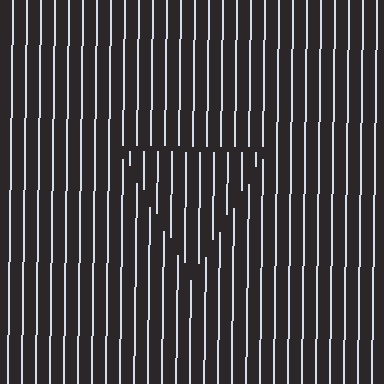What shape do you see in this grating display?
An illusory triangle. The interior of the shape contains the same grating, shifted by half a period — the contour is defined by the phase discontinuity where line-ends from the inner and outer gratings abut.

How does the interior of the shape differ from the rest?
The interior of the shape contains the same grating, shifted by half a period — the contour is defined by the phase discontinuity where line-ends from the inner and outer gratings abut.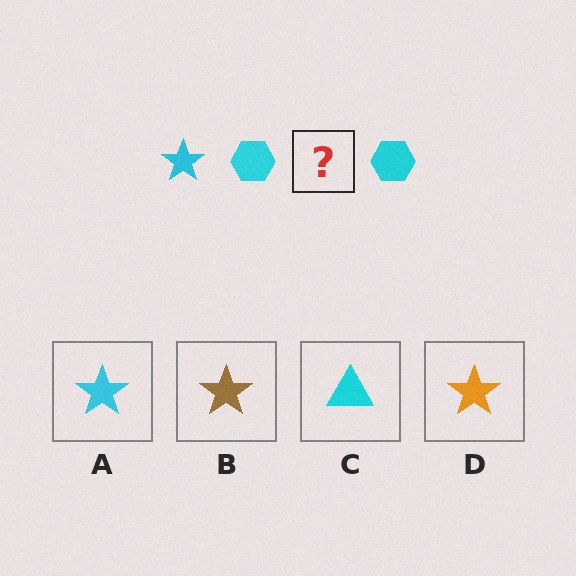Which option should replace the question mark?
Option A.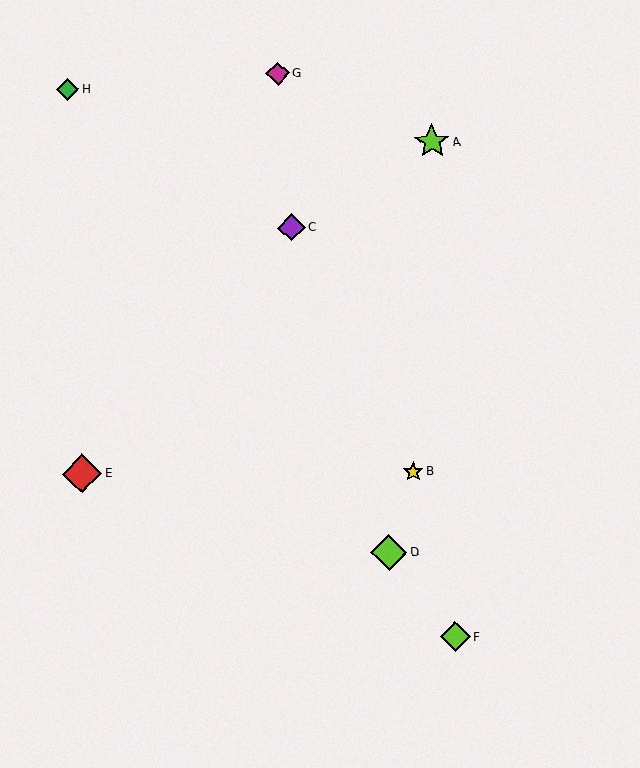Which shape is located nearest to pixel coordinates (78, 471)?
The red diamond (labeled E) at (82, 474) is nearest to that location.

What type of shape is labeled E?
Shape E is a red diamond.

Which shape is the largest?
The red diamond (labeled E) is the largest.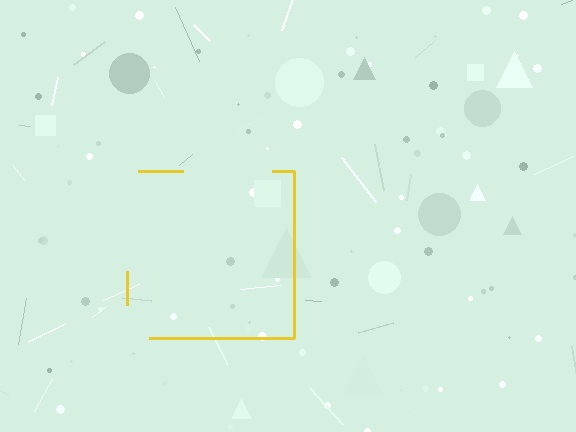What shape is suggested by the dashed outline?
The dashed outline suggests a square.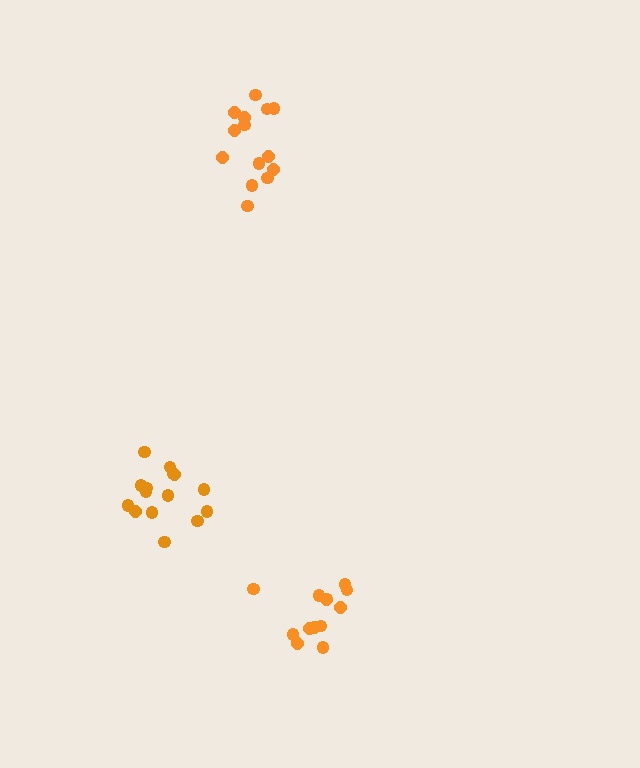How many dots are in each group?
Group 1: 13 dots, Group 2: 16 dots, Group 3: 14 dots (43 total).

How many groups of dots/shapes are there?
There are 3 groups.